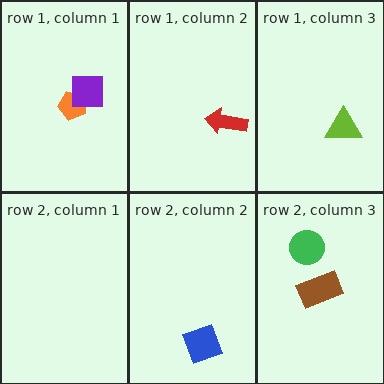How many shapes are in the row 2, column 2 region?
1.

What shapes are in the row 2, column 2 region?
The blue diamond.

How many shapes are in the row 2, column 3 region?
2.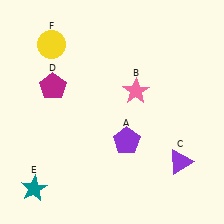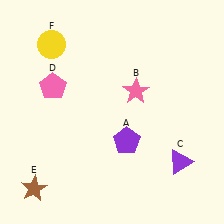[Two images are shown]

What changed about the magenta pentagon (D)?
In Image 1, D is magenta. In Image 2, it changed to pink.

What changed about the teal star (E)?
In Image 1, E is teal. In Image 2, it changed to brown.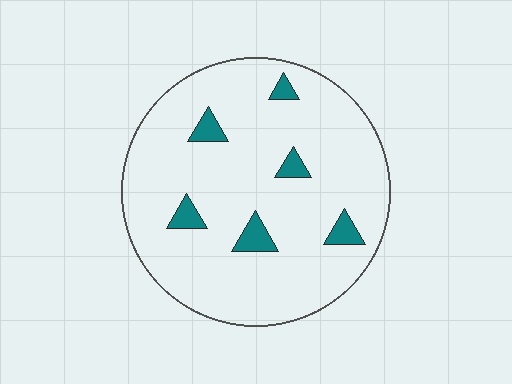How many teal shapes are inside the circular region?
6.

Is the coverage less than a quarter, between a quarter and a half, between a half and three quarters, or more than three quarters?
Less than a quarter.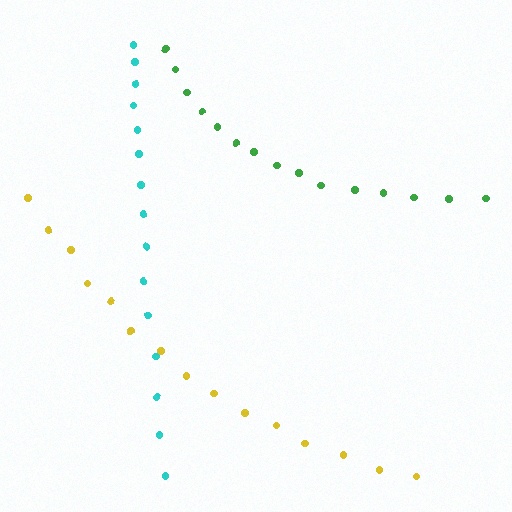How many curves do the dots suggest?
There are 3 distinct paths.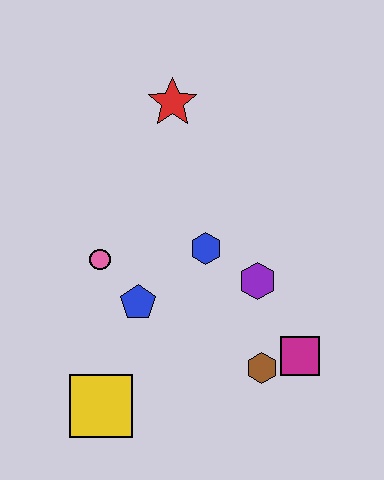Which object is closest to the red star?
The blue hexagon is closest to the red star.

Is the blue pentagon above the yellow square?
Yes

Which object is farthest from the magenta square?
The red star is farthest from the magenta square.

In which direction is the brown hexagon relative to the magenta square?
The brown hexagon is to the left of the magenta square.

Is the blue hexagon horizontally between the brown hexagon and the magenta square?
No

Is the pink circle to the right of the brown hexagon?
No